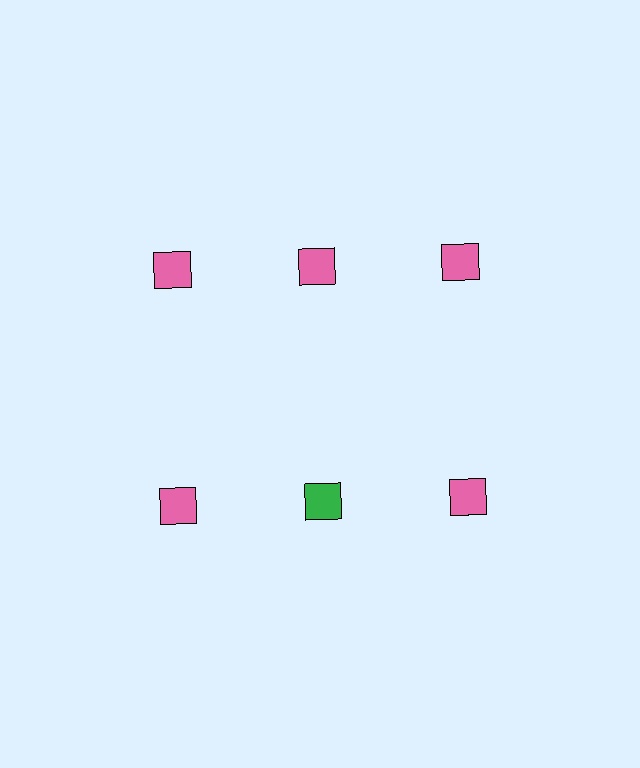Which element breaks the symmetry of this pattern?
The green square in the second row, second from left column breaks the symmetry. All other shapes are pink squares.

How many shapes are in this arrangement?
There are 6 shapes arranged in a grid pattern.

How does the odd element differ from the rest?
It has a different color: green instead of pink.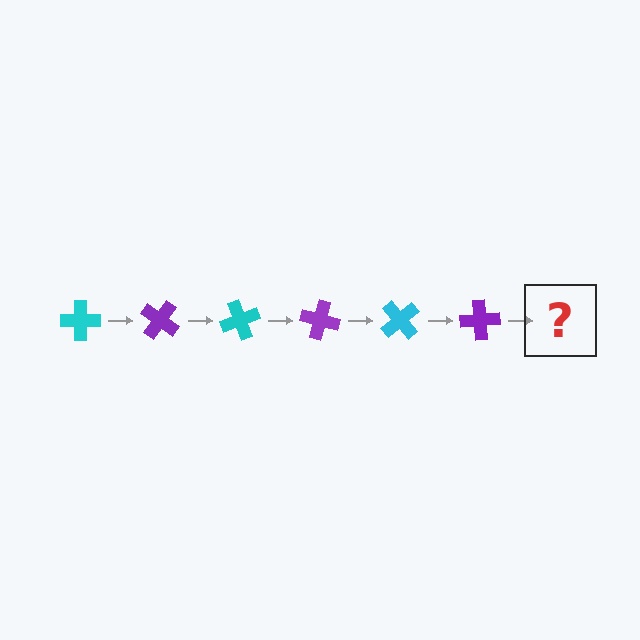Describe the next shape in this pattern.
It should be a cyan cross, rotated 210 degrees from the start.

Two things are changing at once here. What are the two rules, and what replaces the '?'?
The two rules are that it rotates 35 degrees each step and the color cycles through cyan and purple. The '?' should be a cyan cross, rotated 210 degrees from the start.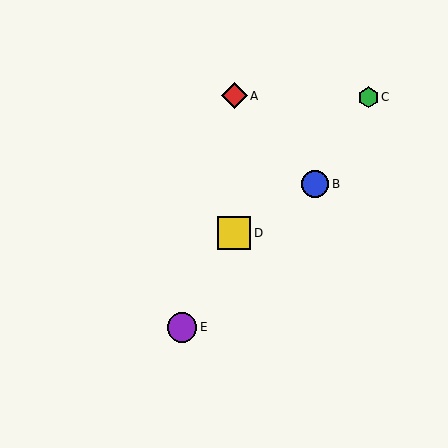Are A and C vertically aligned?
No, A is at x≈234 and C is at x≈368.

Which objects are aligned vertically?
Objects A, D are aligned vertically.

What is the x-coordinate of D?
Object D is at x≈234.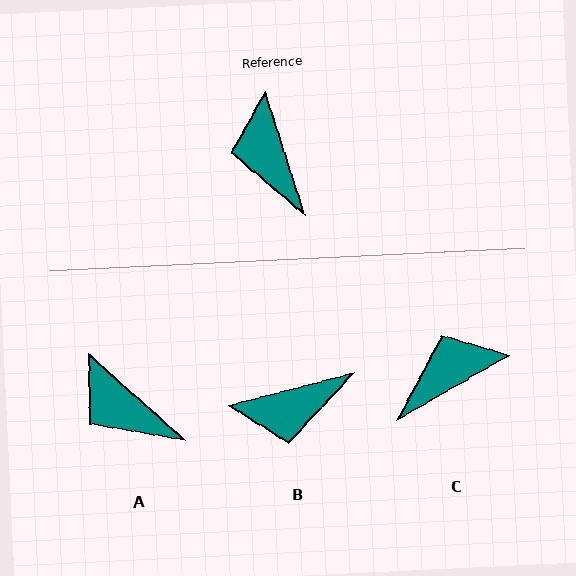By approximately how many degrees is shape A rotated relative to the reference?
Approximately 31 degrees counter-clockwise.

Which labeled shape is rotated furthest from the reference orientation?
B, about 87 degrees away.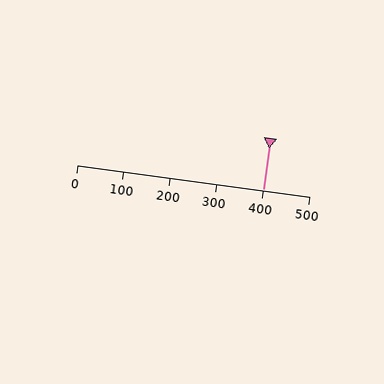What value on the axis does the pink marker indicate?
The marker indicates approximately 400.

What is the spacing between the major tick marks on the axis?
The major ticks are spaced 100 apart.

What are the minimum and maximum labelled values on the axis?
The axis runs from 0 to 500.